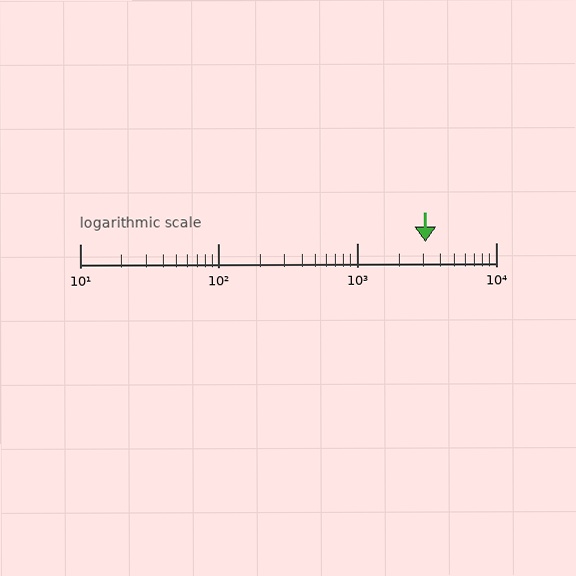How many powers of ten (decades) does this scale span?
The scale spans 3 decades, from 10 to 10000.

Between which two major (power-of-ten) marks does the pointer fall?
The pointer is between 1000 and 10000.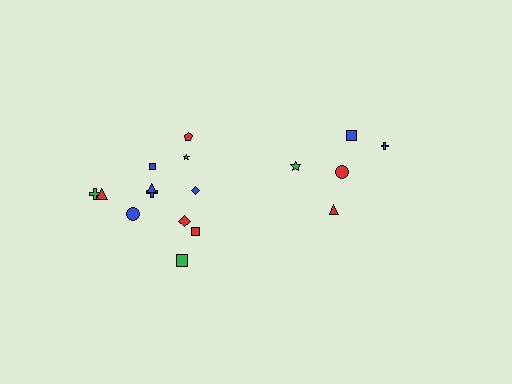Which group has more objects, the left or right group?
The left group.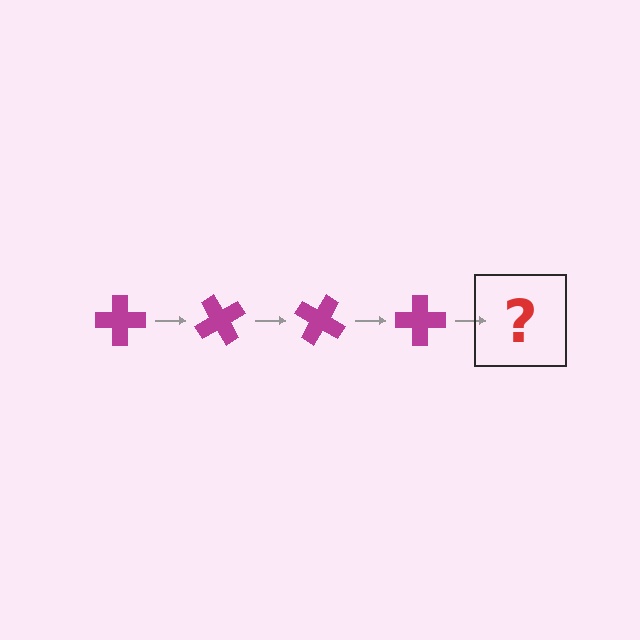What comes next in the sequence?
The next element should be a magenta cross rotated 240 degrees.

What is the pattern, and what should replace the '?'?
The pattern is that the cross rotates 60 degrees each step. The '?' should be a magenta cross rotated 240 degrees.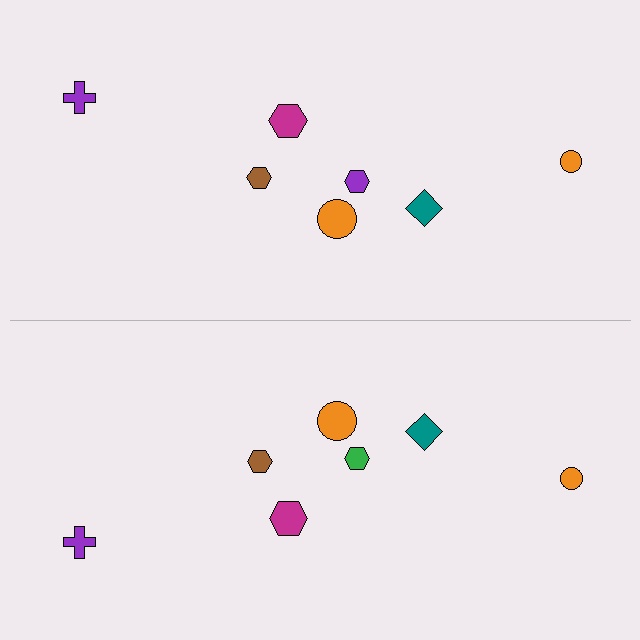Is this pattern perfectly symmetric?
No, the pattern is not perfectly symmetric. The green hexagon on the bottom side breaks the symmetry — its mirror counterpart is purple.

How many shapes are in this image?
There are 14 shapes in this image.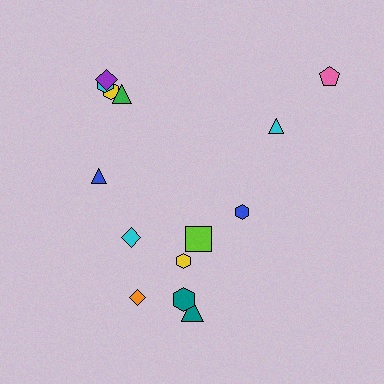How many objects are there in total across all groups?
There are 14 objects.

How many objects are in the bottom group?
There are 6 objects.